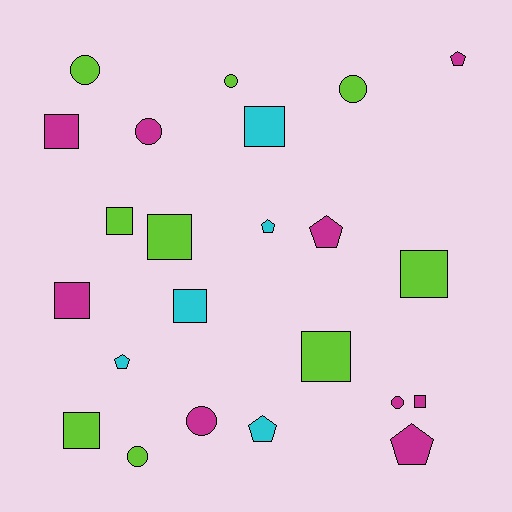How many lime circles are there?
There are 4 lime circles.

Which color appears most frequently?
Lime, with 9 objects.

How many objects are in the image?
There are 23 objects.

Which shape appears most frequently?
Square, with 10 objects.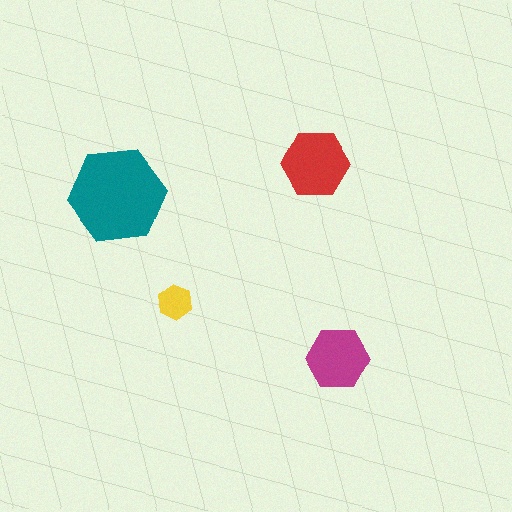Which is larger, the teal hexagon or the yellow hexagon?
The teal one.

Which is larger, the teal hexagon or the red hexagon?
The teal one.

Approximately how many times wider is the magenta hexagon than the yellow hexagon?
About 2 times wider.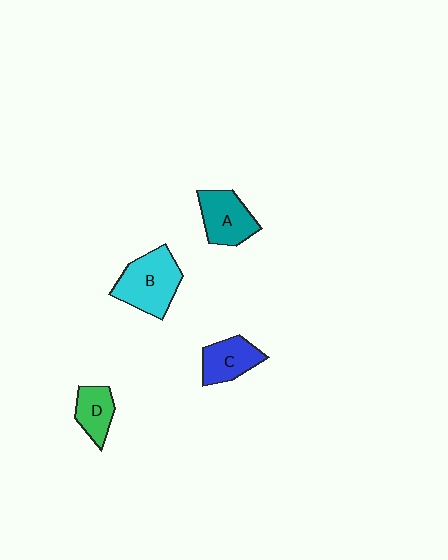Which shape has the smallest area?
Shape D (green).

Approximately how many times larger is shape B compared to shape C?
Approximately 1.5 times.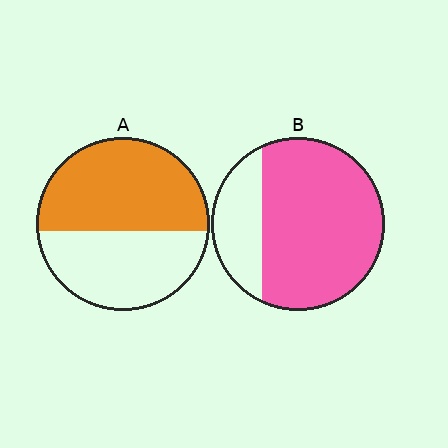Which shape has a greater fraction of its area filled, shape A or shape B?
Shape B.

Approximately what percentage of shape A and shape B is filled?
A is approximately 55% and B is approximately 75%.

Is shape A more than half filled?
Yes.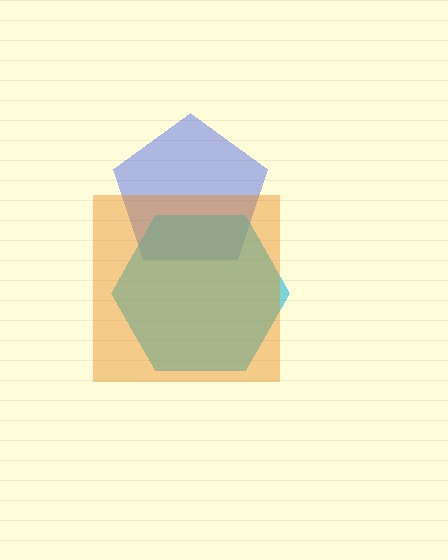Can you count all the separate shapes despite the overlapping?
Yes, there are 3 separate shapes.